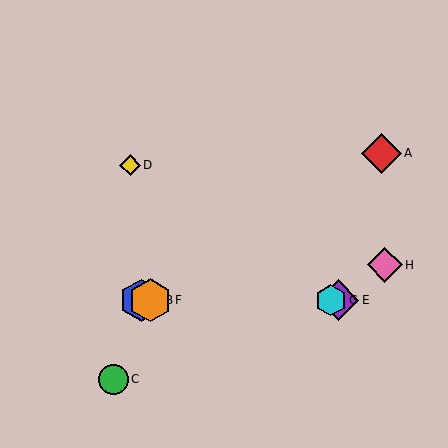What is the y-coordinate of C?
Object C is at y≈379.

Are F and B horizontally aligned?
Yes, both are at y≈300.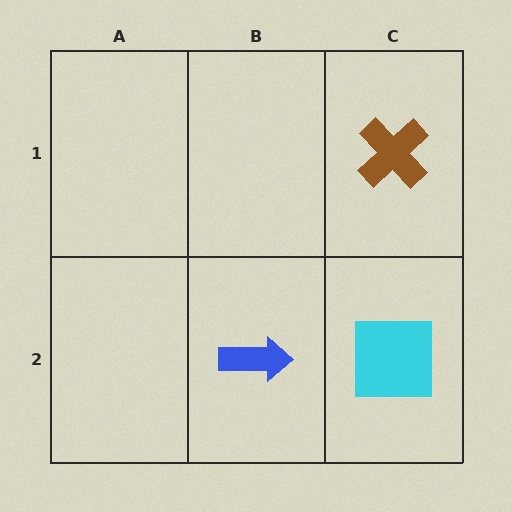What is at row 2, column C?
A cyan square.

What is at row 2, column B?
A blue arrow.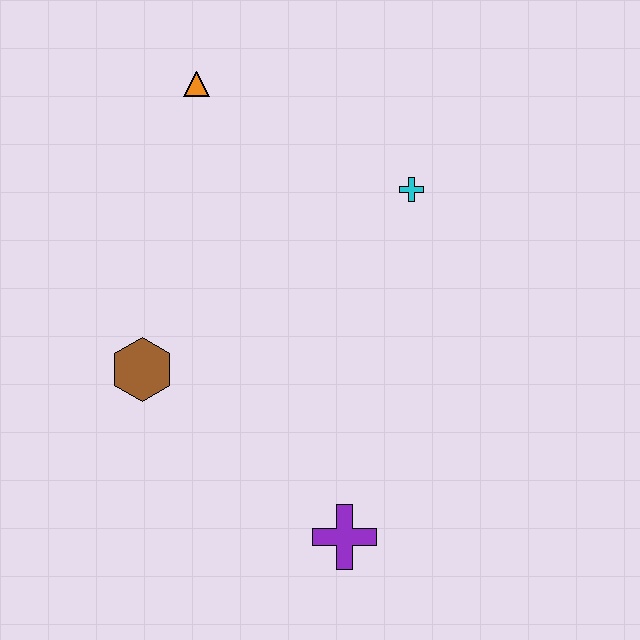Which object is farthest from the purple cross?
The orange triangle is farthest from the purple cross.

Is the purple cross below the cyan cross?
Yes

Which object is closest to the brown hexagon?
The purple cross is closest to the brown hexagon.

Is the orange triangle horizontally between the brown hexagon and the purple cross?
Yes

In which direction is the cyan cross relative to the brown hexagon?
The cyan cross is to the right of the brown hexagon.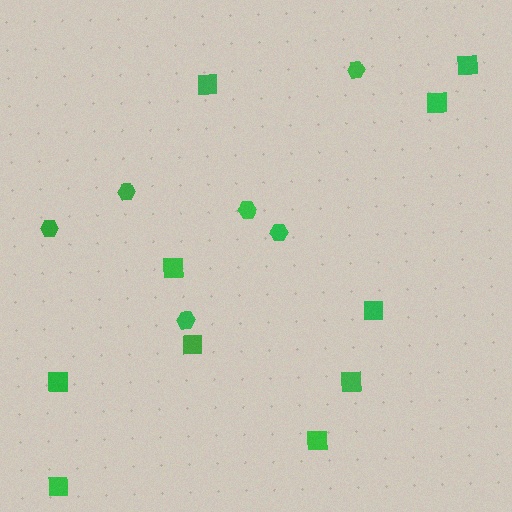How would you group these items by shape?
There are 2 groups: one group of hexagons (6) and one group of squares (10).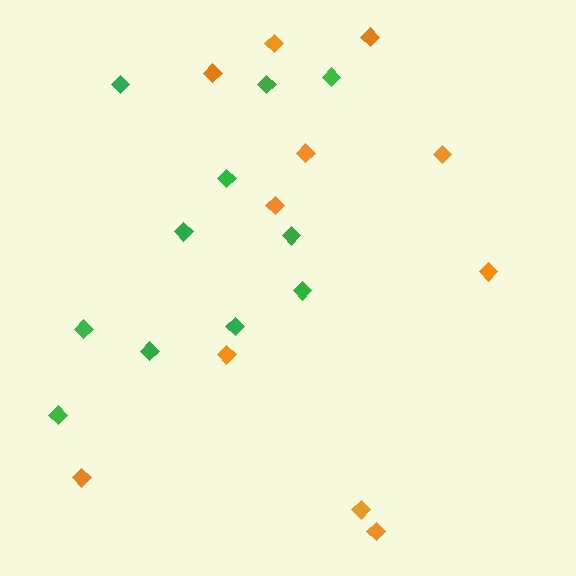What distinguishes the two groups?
There are 2 groups: one group of green diamonds (11) and one group of orange diamonds (11).